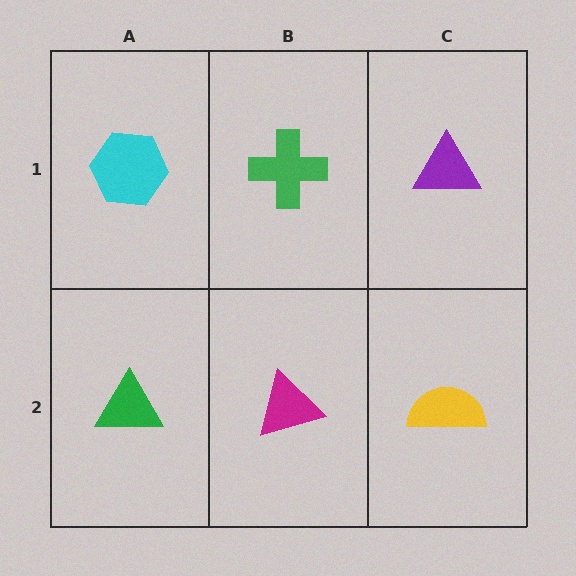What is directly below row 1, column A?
A green triangle.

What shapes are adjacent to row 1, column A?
A green triangle (row 2, column A), a green cross (row 1, column B).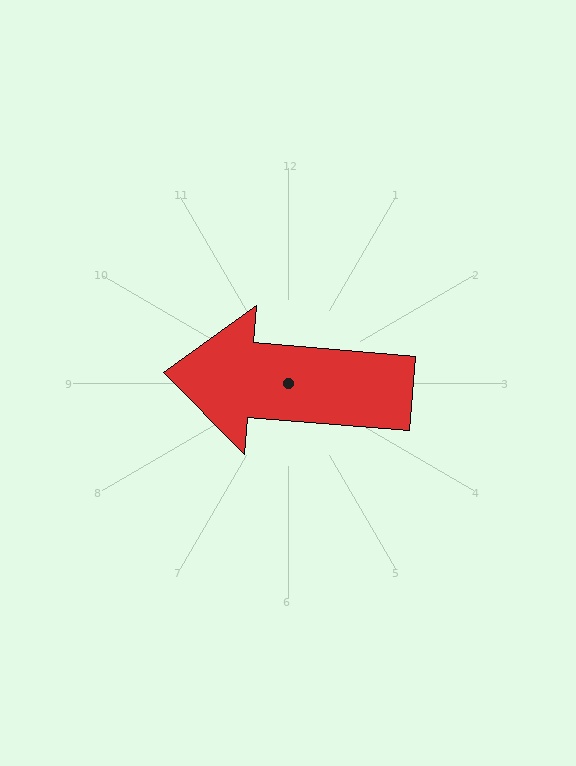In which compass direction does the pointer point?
West.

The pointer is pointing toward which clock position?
Roughly 9 o'clock.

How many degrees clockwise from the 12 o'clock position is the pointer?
Approximately 275 degrees.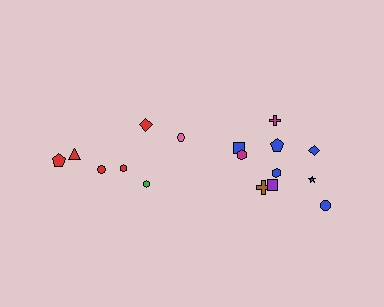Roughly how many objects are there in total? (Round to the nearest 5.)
Roughly 15 objects in total.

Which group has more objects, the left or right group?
The right group.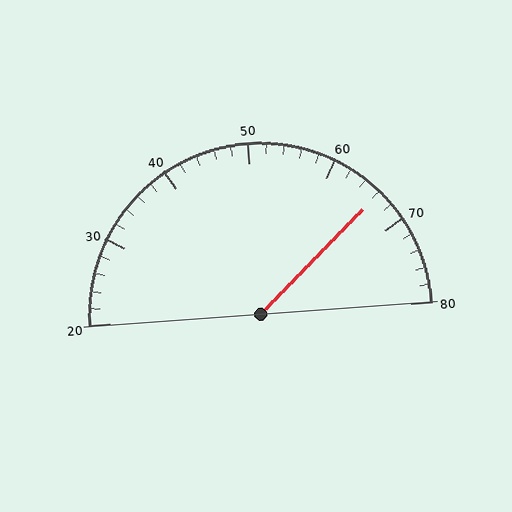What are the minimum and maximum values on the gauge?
The gauge ranges from 20 to 80.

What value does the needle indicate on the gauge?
The needle indicates approximately 66.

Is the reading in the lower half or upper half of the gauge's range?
The reading is in the upper half of the range (20 to 80).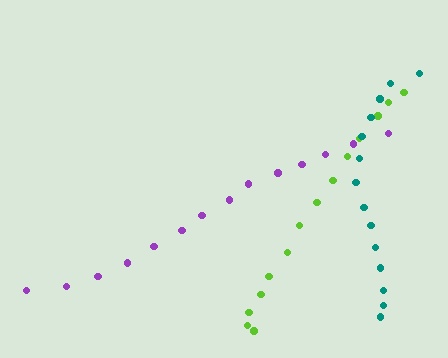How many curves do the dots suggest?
There are 3 distinct paths.